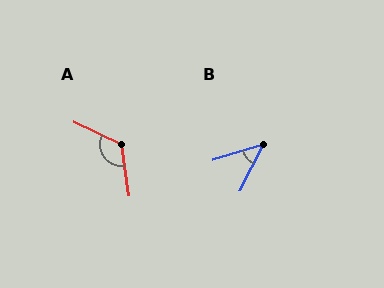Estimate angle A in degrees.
Approximately 124 degrees.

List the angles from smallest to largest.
B (46°), A (124°).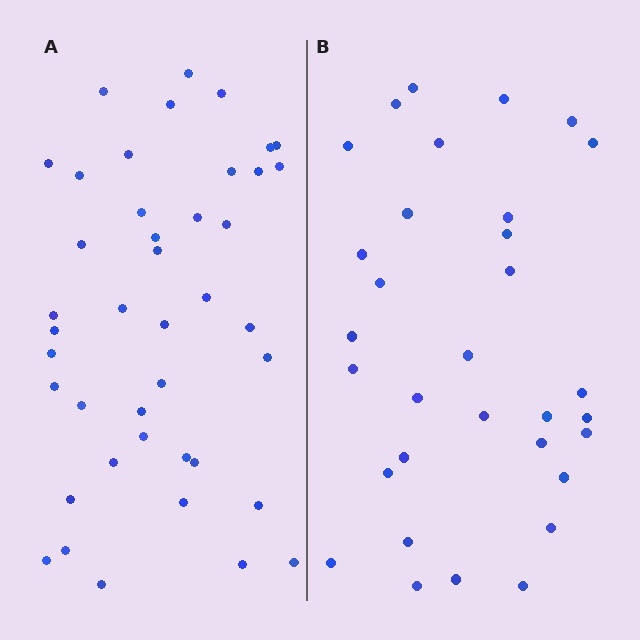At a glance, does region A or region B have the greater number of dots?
Region A (the left region) has more dots.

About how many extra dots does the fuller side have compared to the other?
Region A has roughly 10 or so more dots than region B.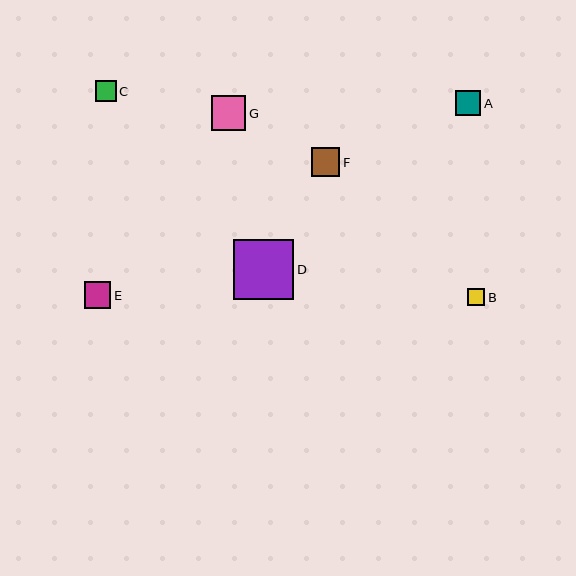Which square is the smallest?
Square B is the smallest with a size of approximately 17 pixels.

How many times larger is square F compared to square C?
Square F is approximately 1.4 times the size of square C.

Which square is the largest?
Square D is the largest with a size of approximately 60 pixels.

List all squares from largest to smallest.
From largest to smallest: D, G, F, E, A, C, B.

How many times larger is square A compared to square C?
Square A is approximately 1.2 times the size of square C.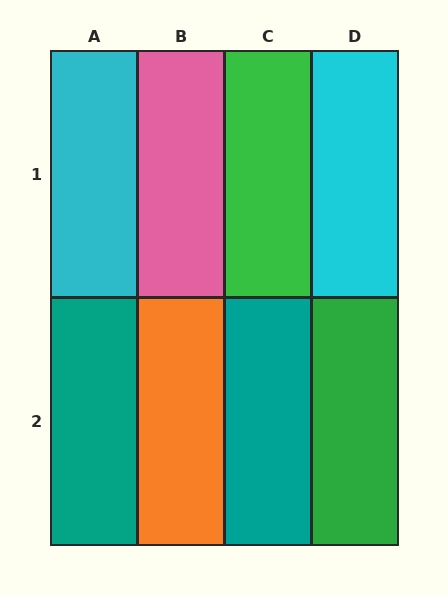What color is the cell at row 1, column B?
Pink.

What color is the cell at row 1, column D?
Cyan.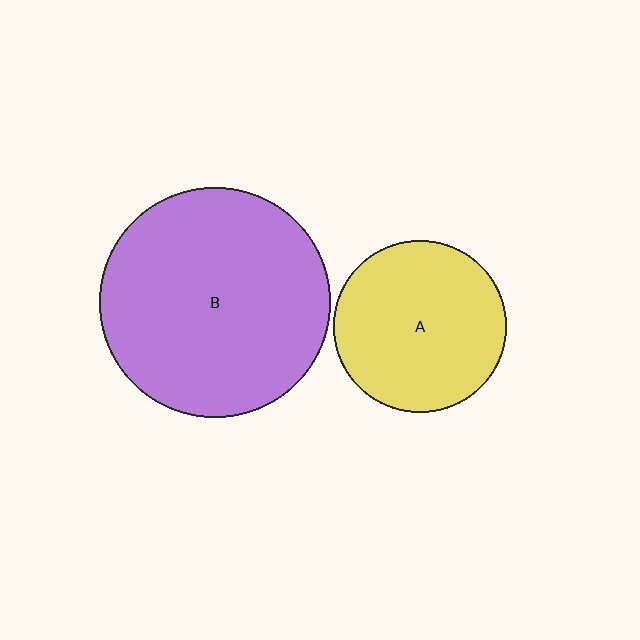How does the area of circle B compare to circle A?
Approximately 1.8 times.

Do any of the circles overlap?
No, none of the circles overlap.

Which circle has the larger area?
Circle B (purple).